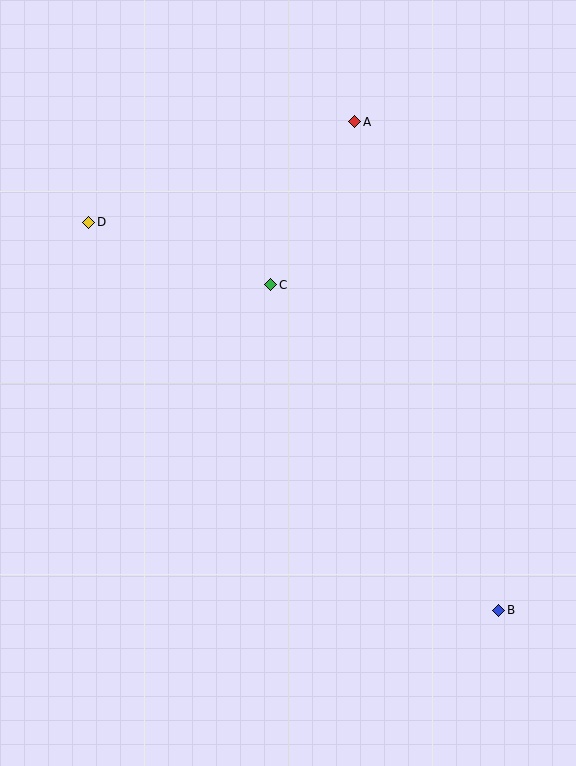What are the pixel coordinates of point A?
Point A is at (355, 122).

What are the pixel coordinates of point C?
Point C is at (271, 285).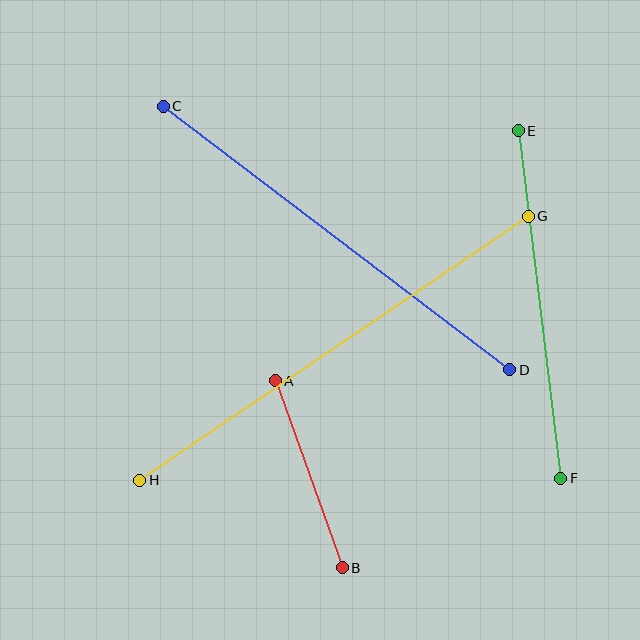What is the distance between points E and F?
The distance is approximately 350 pixels.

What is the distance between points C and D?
The distance is approximately 435 pixels.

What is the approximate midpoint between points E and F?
The midpoint is at approximately (539, 305) pixels.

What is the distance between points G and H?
The distance is approximately 469 pixels.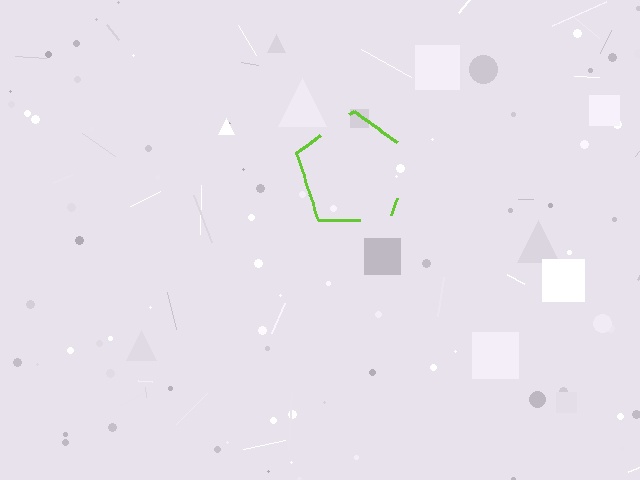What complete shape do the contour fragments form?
The contour fragments form a pentagon.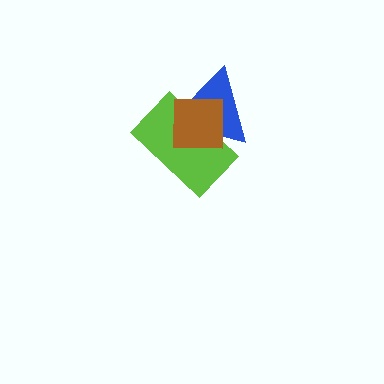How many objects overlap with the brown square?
2 objects overlap with the brown square.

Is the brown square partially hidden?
No, no other shape covers it.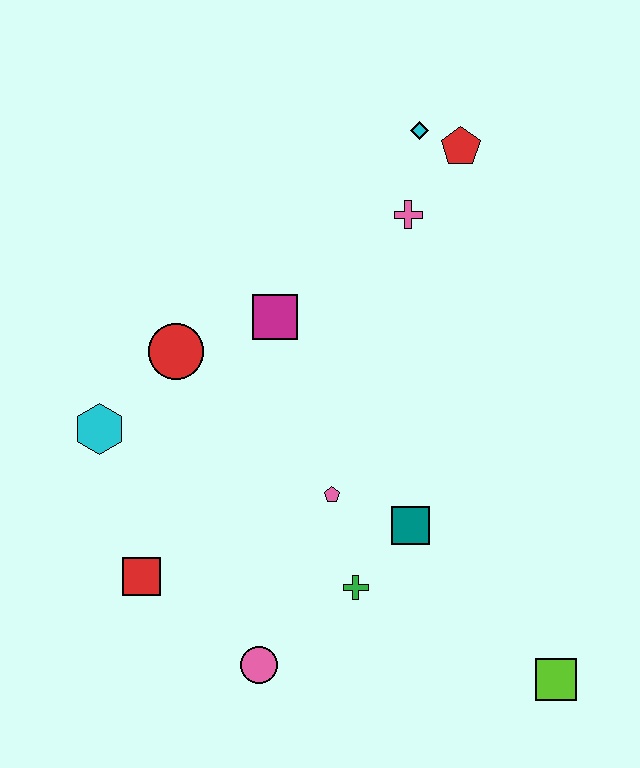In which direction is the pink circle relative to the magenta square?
The pink circle is below the magenta square.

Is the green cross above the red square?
No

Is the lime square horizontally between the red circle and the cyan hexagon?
No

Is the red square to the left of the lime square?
Yes